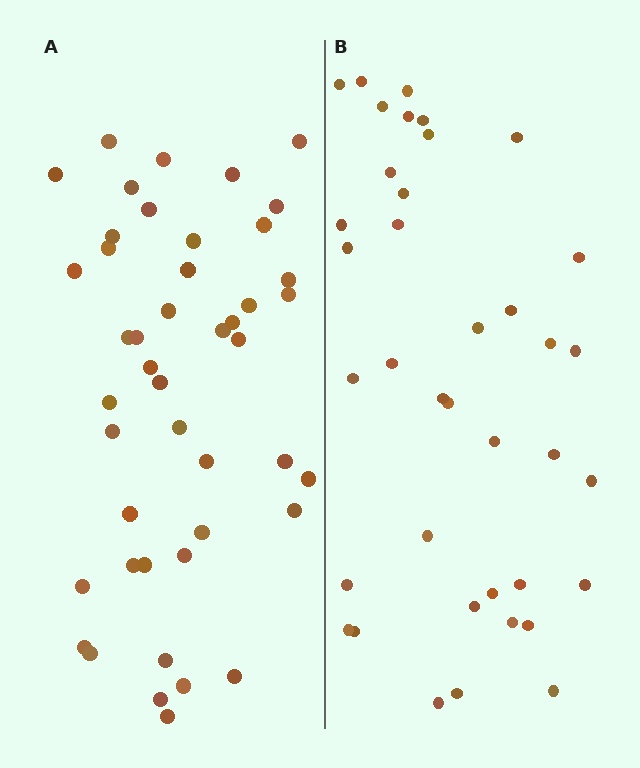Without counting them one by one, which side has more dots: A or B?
Region A (the left region) has more dots.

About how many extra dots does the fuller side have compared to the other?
Region A has roughly 8 or so more dots than region B.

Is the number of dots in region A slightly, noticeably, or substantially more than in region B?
Region A has only slightly more — the two regions are fairly close. The ratio is roughly 1.2 to 1.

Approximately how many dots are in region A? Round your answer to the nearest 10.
About 40 dots. (The exact count is 45, which rounds to 40.)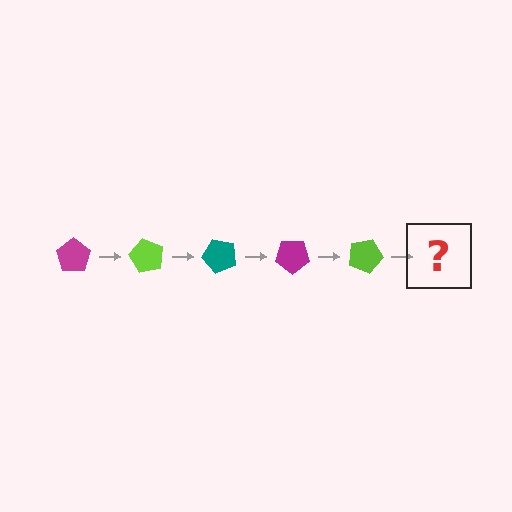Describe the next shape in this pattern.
It should be a teal pentagon, rotated 300 degrees from the start.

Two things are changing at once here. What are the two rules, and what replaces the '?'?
The two rules are that it rotates 60 degrees each step and the color cycles through magenta, lime, and teal. The '?' should be a teal pentagon, rotated 300 degrees from the start.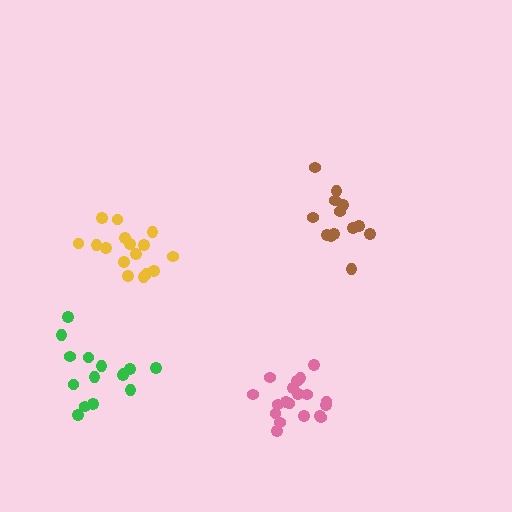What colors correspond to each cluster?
The clusters are colored: brown, pink, yellow, green.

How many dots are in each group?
Group 1: 13 dots, Group 2: 19 dots, Group 3: 16 dots, Group 4: 15 dots (63 total).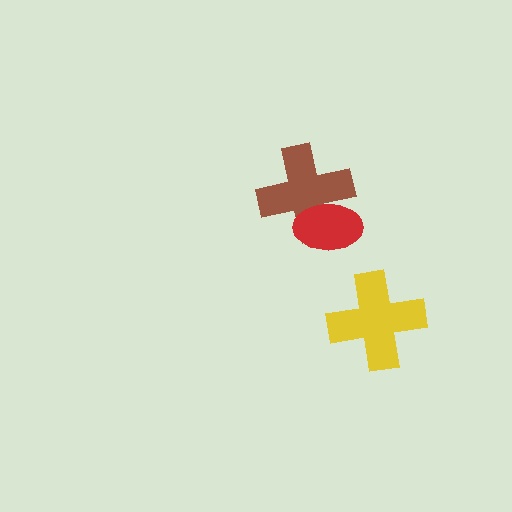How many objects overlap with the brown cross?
1 object overlaps with the brown cross.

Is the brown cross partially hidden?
Yes, it is partially covered by another shape.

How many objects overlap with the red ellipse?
1 object overlaps with the red ellipse.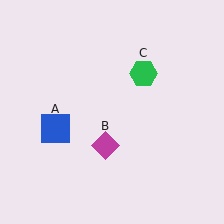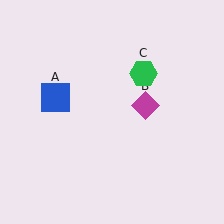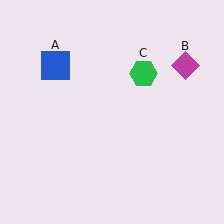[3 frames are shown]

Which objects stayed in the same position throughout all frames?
Green hexagon (object C) remained stationary.